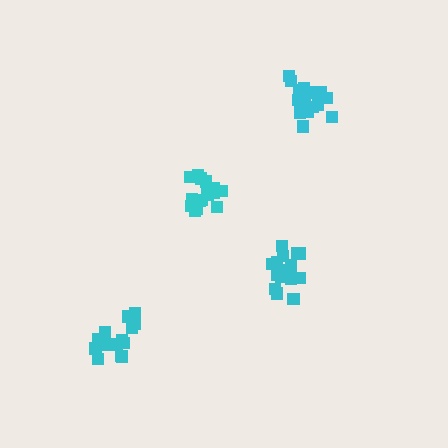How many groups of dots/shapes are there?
There are 4 groups.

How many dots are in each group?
Group 1: 18 dots, Group 2: 18 dots, Group 3: 17 dots, Group 4: 16 dots (69 total).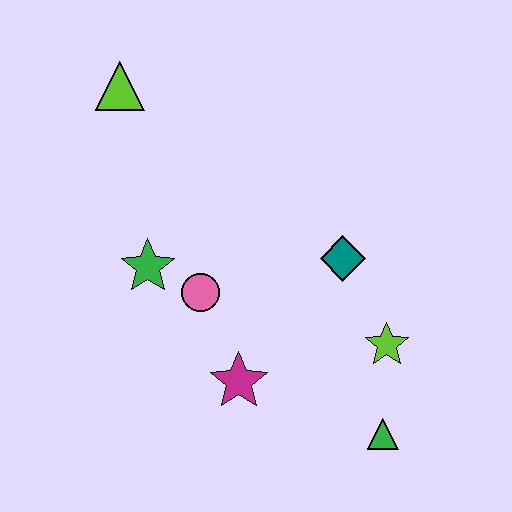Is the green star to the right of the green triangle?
No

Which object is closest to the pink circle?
The green star is closest to the pink circle.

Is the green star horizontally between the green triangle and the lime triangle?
Yes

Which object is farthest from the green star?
The green triangle is farthest from the green star.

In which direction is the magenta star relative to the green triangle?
The magenta star is to the left of the green triangle.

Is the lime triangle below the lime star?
No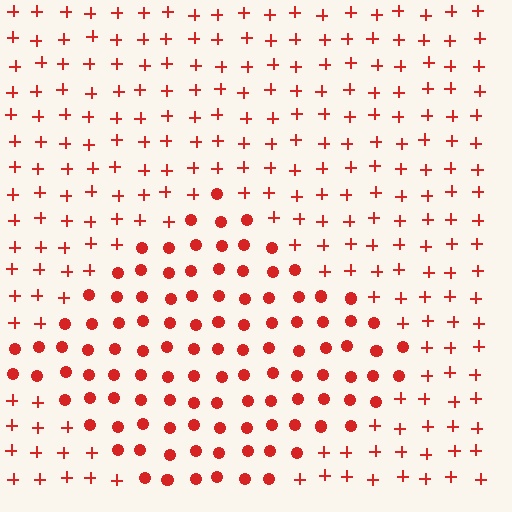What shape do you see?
I see a diamond.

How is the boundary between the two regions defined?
The boundary is defined by a change in element shape: circles inside vs. plus signs outside. All elements share the same color and spacing.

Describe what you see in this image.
The image is filled with small red elements arranged in a uniform grid. A diamond-shaped region contains circles, while the surrounding area contains plus signs. The boundary is defined purely by the change in element shape.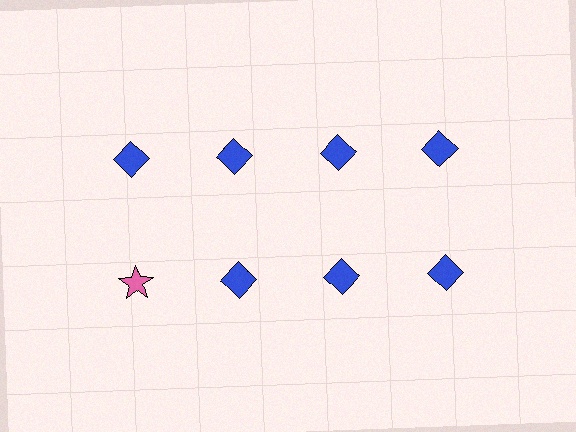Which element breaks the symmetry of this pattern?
The pink star in the second row, leftmost column breaks the symmetry. All other shapes are blue diamonds.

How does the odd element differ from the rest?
It differs in both color (pink instead of blue) and shape (star instead of diamond).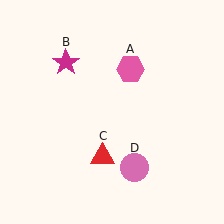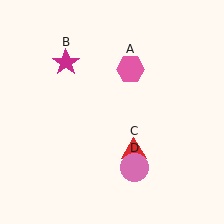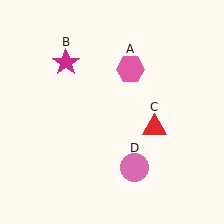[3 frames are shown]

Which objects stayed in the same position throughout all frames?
Pink hexagon (object A) and magenta star (object B) and pink circle (object D) remained stationary.